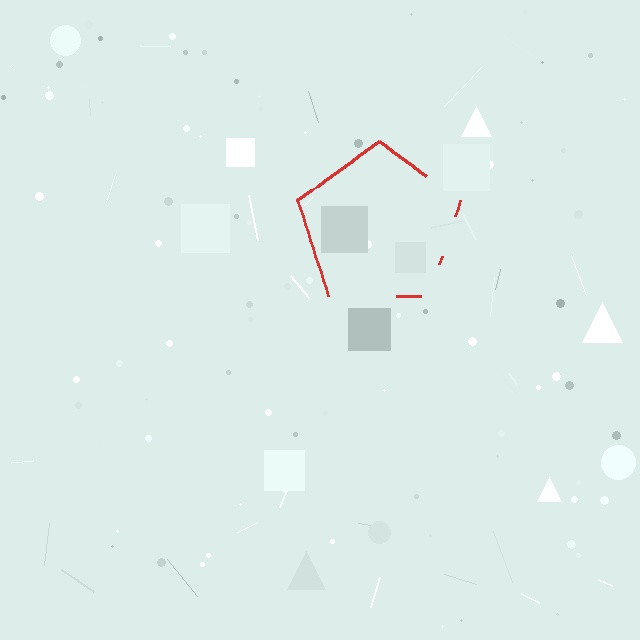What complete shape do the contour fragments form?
The contour fragments form a pentagon.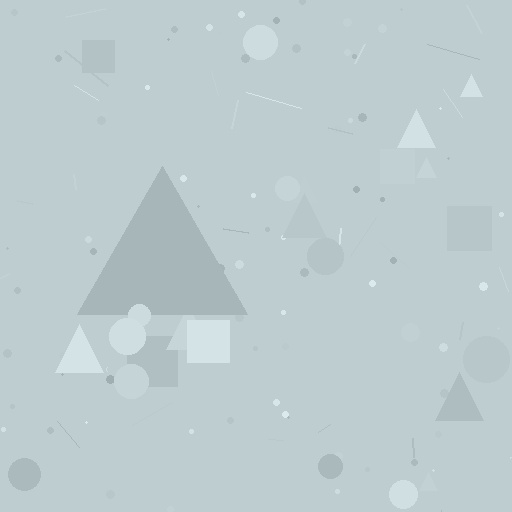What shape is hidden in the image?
A triangle is hidden in the image.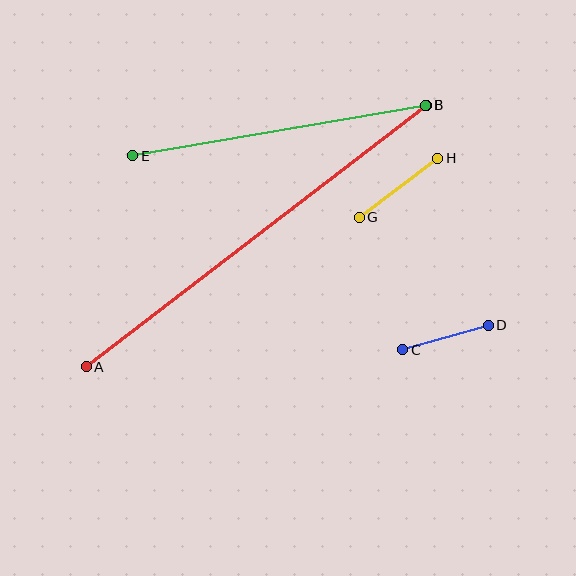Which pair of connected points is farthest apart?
Points A and B are farthest apart.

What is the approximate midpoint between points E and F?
The midpoint is at approximately (279, 131) pixels.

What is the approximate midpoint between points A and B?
The midpoint is at approximately (256, 236) pixels.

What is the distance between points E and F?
The distance is approximately 297 pixels.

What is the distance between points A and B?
The distance is approximately 429 pixels.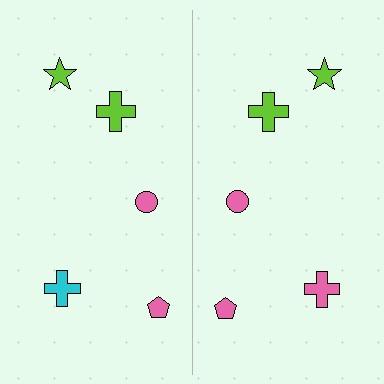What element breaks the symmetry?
The pink cross on the right side breaks the symmetry — its mirror counterpart is cyan.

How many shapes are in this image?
There are 10 shapes in this image.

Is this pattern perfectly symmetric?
No, the pattern is not perfectly symmetric. The pink cross on the right side breaks the symmetry — its mirror counterpart is cyan.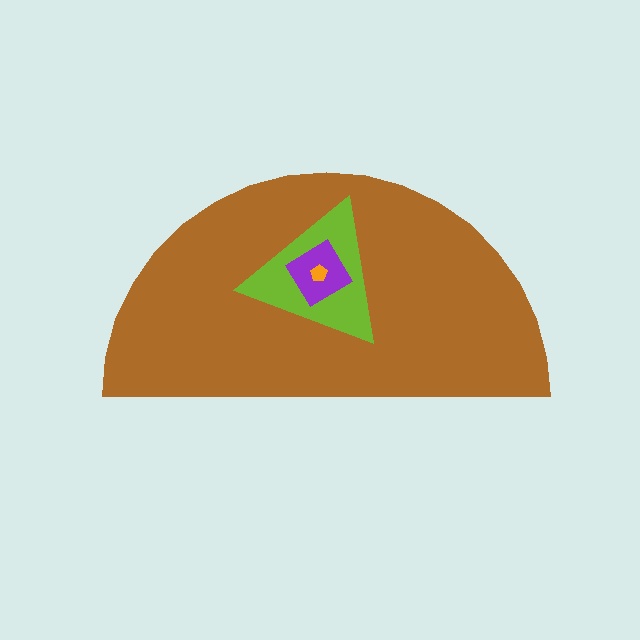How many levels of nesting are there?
4.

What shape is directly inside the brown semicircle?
The lime triangle.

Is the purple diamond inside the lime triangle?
Yes.